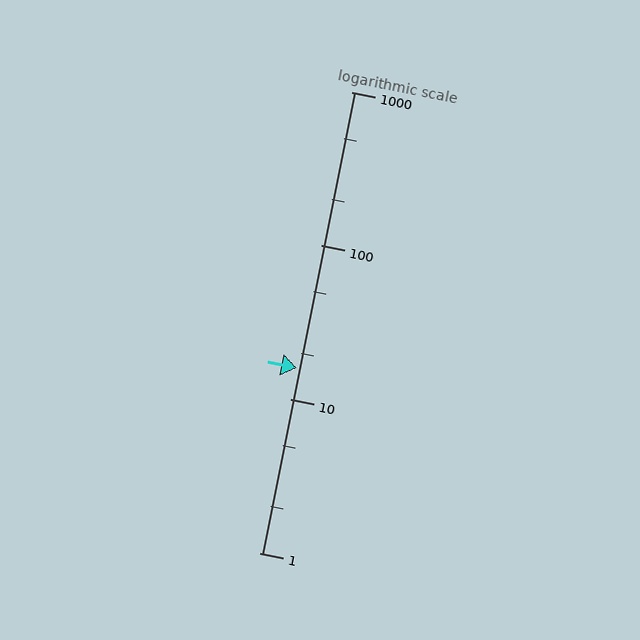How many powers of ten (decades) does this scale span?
The scale spans 3 decades, from 1 to 1000.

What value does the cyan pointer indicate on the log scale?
The pointer indicates approximately 16.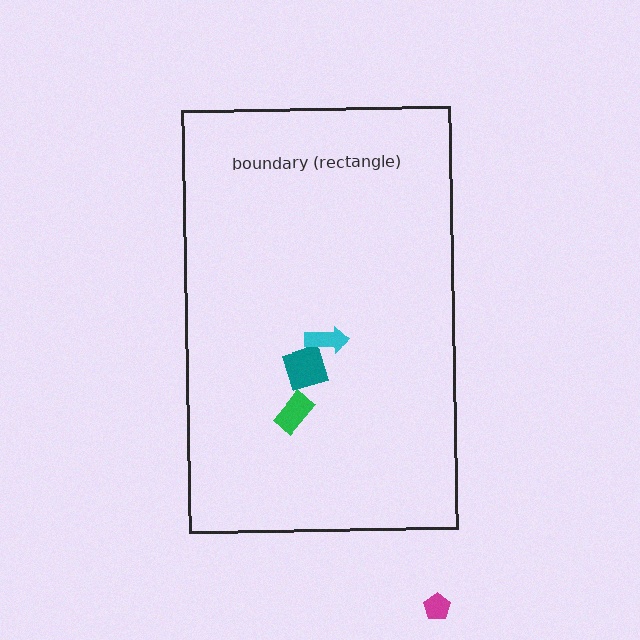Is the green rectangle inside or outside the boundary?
Inside.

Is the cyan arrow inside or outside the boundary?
Inside.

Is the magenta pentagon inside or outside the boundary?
Outside.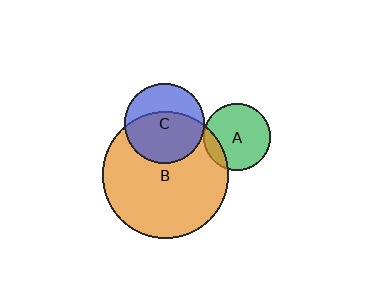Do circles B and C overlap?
Yes.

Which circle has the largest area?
Circle B (orange).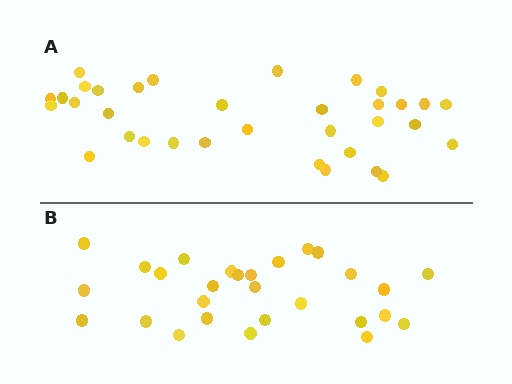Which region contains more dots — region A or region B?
Region A (the top region) has more dots.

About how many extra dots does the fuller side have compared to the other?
Region A has about 6 more dots than region B.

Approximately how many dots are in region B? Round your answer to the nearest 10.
About 30 dots. (The exact count is 28, which rounds to 30.)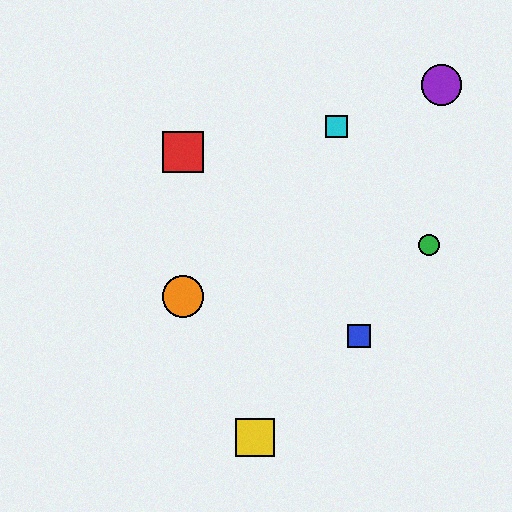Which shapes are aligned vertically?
The red square, the orange circle are aligned vertically.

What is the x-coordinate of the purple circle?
The purple circle is at x≈441.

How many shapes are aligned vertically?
2 shapes (the red square, the orange circle) are aligned vertically.